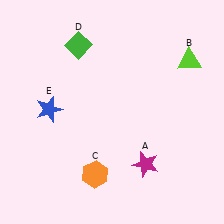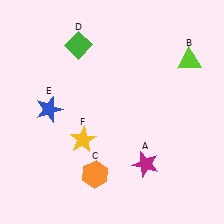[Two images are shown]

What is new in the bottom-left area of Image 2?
A yellow star (F) was added in the bottom-left area of Image 2.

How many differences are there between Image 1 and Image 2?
There is 1 difference between the two images.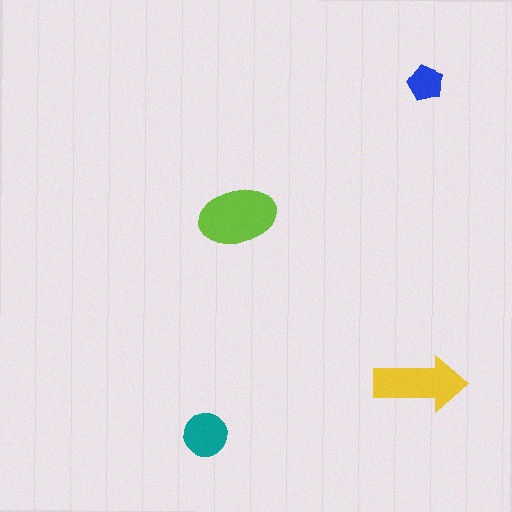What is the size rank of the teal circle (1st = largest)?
3rd.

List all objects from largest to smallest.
The lime ellipse, the yellow arrow, the teal circle, the blue pentagon.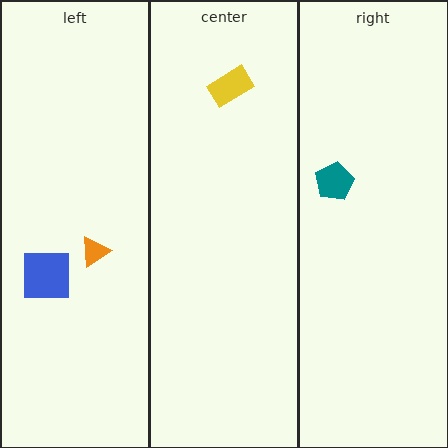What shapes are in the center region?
The yellow rectangle.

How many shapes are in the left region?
2.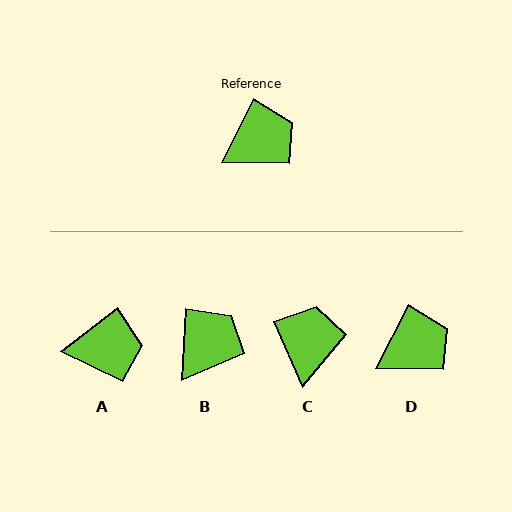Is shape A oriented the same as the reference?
No, it is off by about 25 degrees.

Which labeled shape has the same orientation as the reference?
D.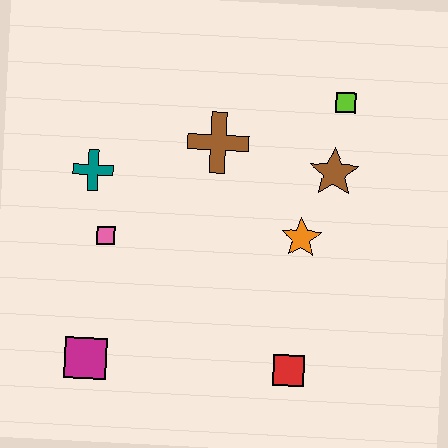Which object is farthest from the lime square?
The magenta square is farthest from the lime square.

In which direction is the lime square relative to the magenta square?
The lime square is above the magenta square.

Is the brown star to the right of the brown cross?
Yes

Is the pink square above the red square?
Yes